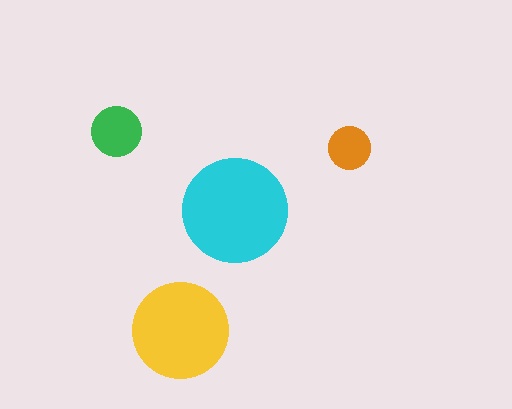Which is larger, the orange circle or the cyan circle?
The cyan one.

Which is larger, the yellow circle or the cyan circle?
The cyan one.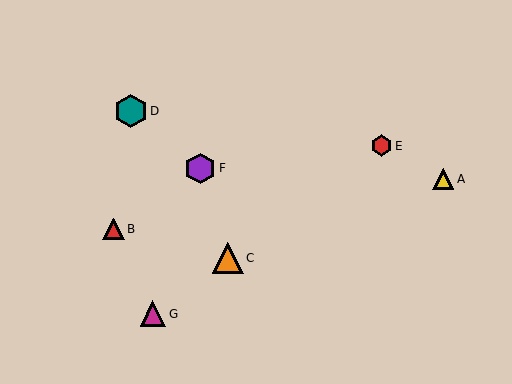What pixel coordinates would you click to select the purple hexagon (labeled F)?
Click at (200, 168) to select the purple hexagon F.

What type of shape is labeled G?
Shape G is a magenta triangle.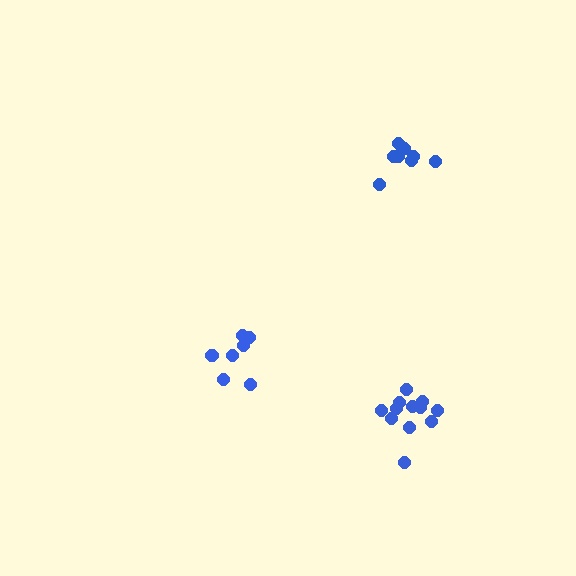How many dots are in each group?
Group 1: 12 dots, Group 2: 8 dots, Group 3: 8 dots (28 total).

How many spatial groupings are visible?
There are 3 spatial groupings.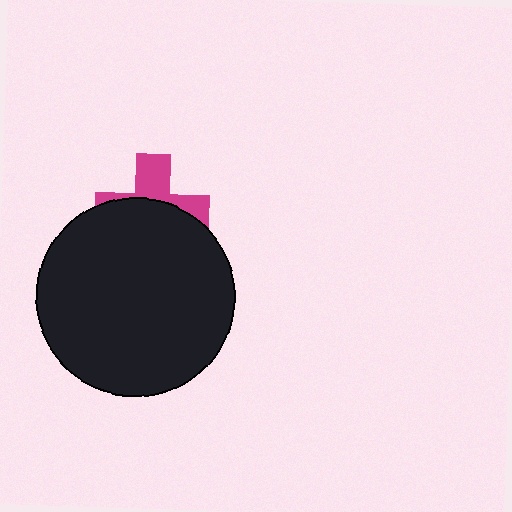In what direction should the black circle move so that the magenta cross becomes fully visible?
The black circle should move down. That is the shortest direction to clear the overlap and leave the magenta cross fully visible.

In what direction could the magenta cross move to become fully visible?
The magenta cross could move up. That would shift it out from behind the black circle entirely.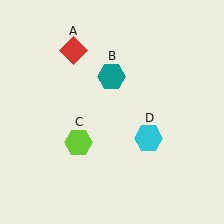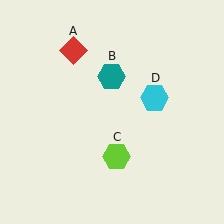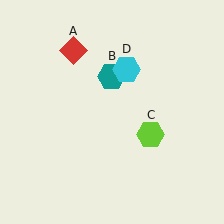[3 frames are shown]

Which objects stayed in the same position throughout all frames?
Red diamond (object A) and teal hexagon (object B) remained stationary.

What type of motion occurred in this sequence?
The lime hexagon (object C), cyan hexagon (object D) rotated counterclockwise around the center of the scene.